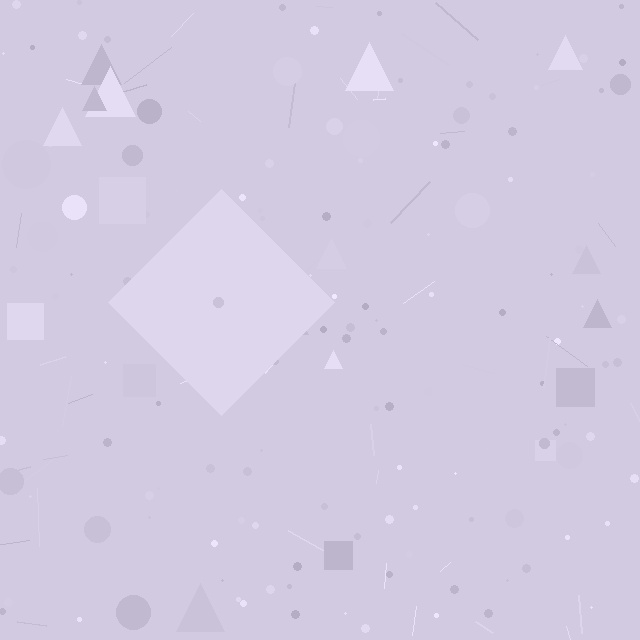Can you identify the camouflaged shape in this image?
The camouflaged shape is a diamond.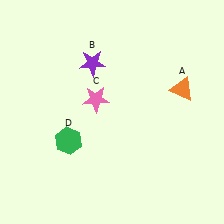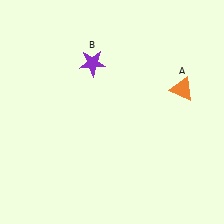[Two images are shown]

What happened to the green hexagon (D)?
The green hexagon (D) was removed in Image 2. It was in the bottom-left area of Image 1.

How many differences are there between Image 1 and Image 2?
There are 2 differences between the two images.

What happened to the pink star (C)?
The pink star (C) was removed in Image 2. It was in the top-left area of Image 1.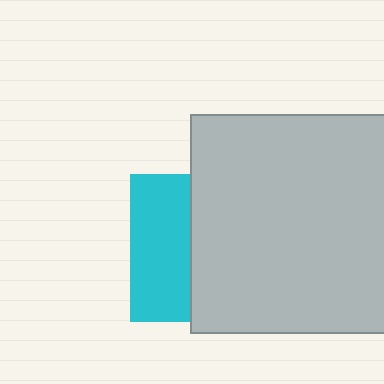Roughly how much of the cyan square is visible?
A small part of it is visible (roughly 41%).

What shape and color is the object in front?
The object in front is a light gray square.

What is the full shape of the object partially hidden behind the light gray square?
The partially hidden object is a cyan square.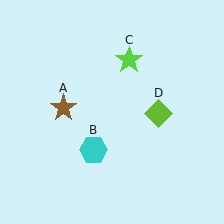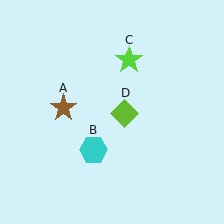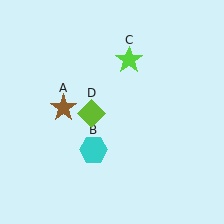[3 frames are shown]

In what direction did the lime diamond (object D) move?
The lime diamond (object D) moved left.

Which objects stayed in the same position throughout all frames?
Brown star (object A) and cyan hexagon (object B) and lime star (object C) remained stationary.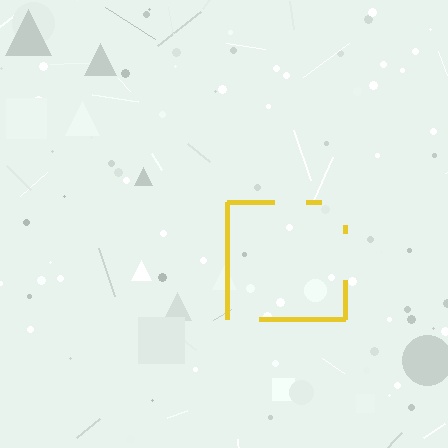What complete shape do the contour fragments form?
The contour fragments form a square.